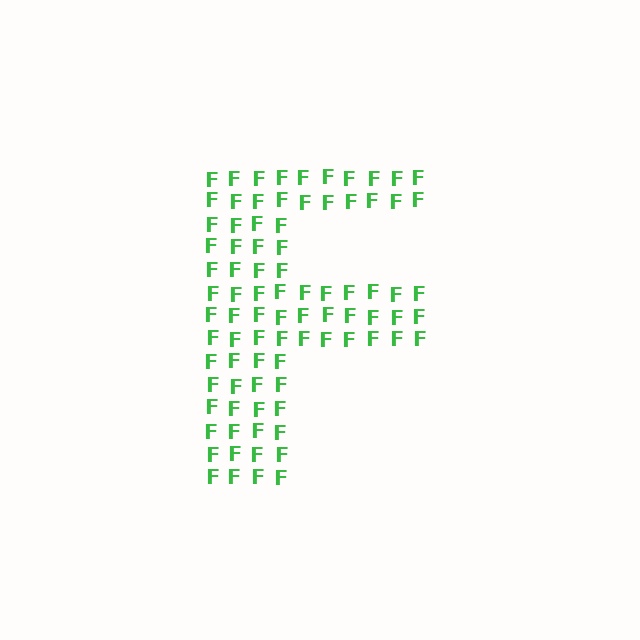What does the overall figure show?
The overall figure shows the letter F.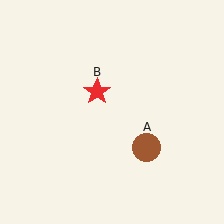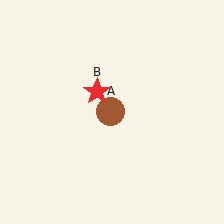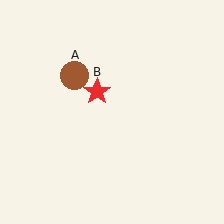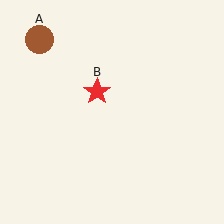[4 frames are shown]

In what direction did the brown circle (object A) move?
The brown circle (object A) moved up and to the left.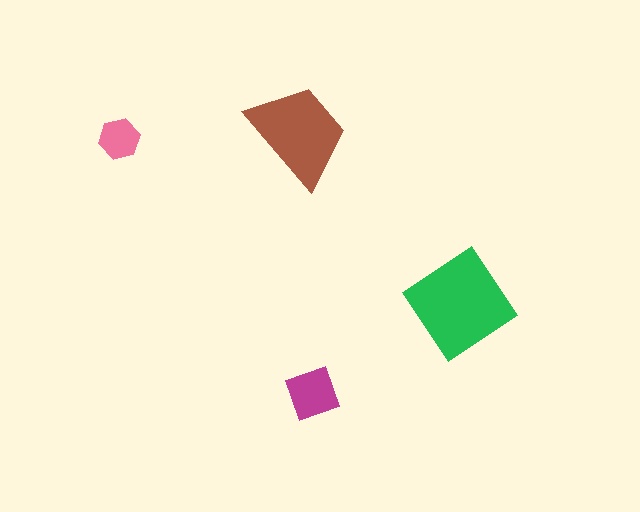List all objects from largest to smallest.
The green diamond, the brown trapezoid, the magenta square, the pink hexagon.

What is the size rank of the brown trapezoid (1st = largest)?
2nd.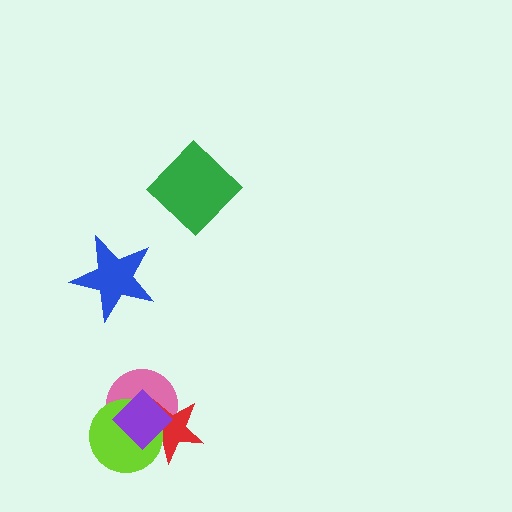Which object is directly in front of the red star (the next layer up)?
The lime circle is directly in front of the red star.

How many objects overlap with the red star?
3 objects overlap with the red star.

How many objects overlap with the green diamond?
0 objects overlap with the green diamond.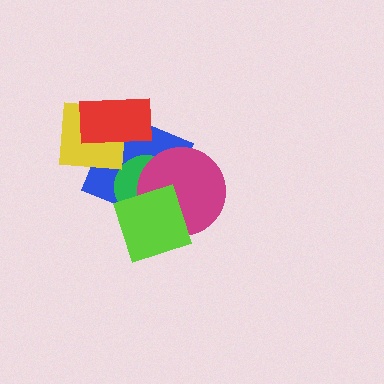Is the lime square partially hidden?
No, no other shape covers it.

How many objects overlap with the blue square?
5 objects overlap with the blue square.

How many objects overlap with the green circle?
3 objects overlap with the green circle.